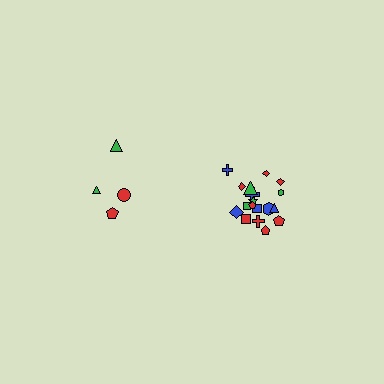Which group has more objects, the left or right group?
The right group.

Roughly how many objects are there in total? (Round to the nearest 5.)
Roughly 20 objects in total.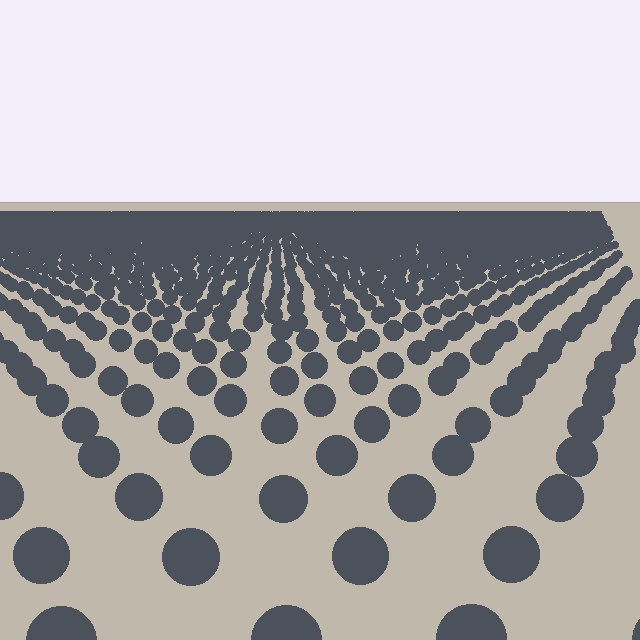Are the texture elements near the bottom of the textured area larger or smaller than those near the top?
Larger. Near the bottom, elements are closer to the viewer and appear at a bigger on-screen size.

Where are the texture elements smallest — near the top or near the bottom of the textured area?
Near the top.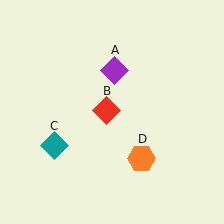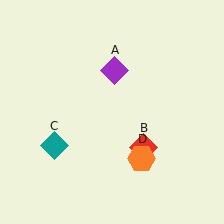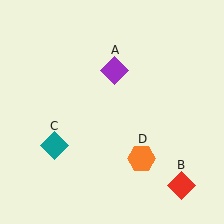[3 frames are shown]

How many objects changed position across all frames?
1 object changed position: red diamond (object B).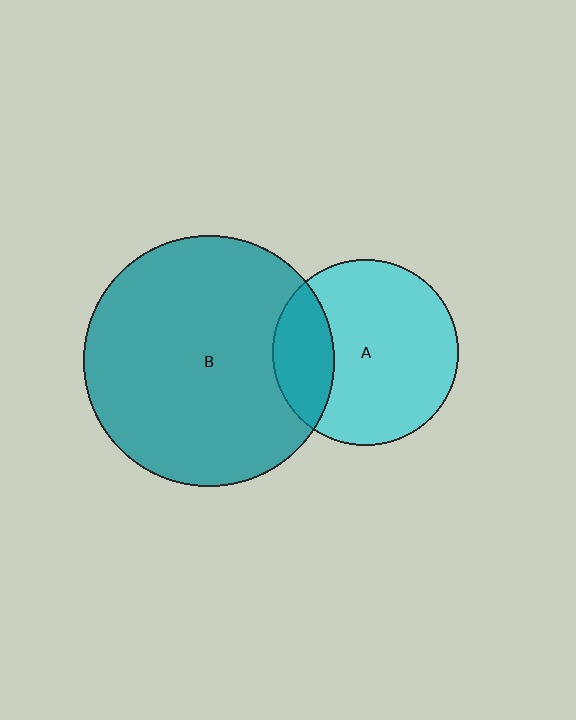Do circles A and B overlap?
Yes.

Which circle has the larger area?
Circle B (teal).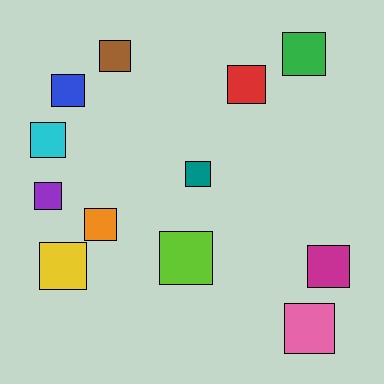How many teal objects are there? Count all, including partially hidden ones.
There is 1 teal object.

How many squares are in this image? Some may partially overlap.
There are 12 squares.